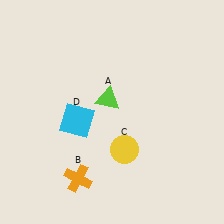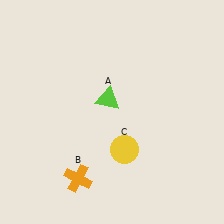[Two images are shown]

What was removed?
The cyan square (D) was removed in Image 2.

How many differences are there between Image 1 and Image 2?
There is 1 difference between the two images.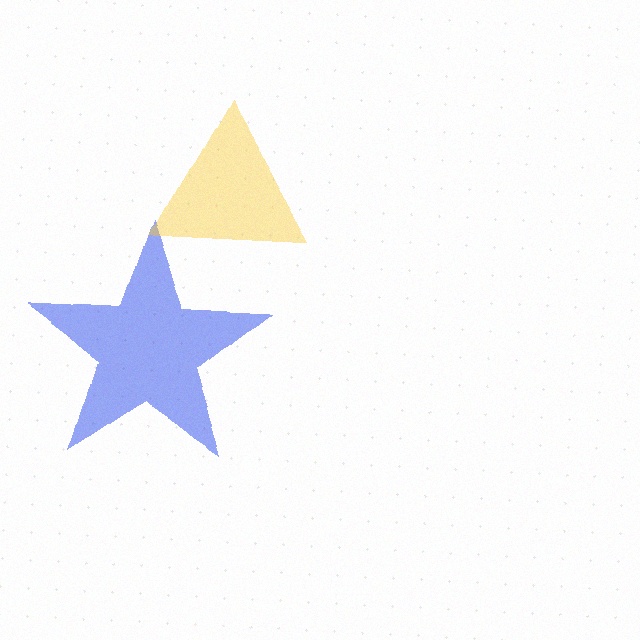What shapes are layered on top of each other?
The layered shapes are: a blue star, a yellow triangle.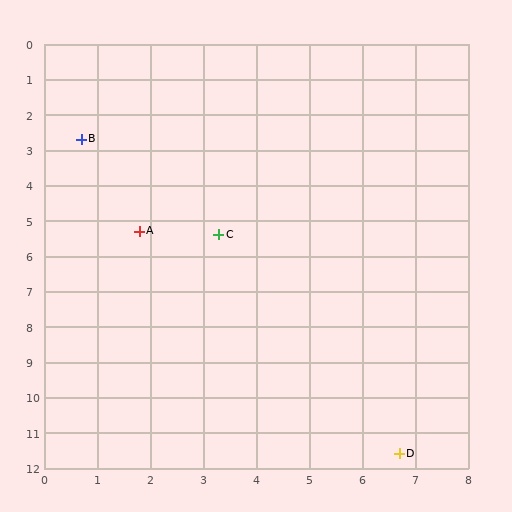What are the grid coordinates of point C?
Point C is at approximately (3.3, 5.4).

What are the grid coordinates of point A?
Point A is at approximately (1.8, 5.3).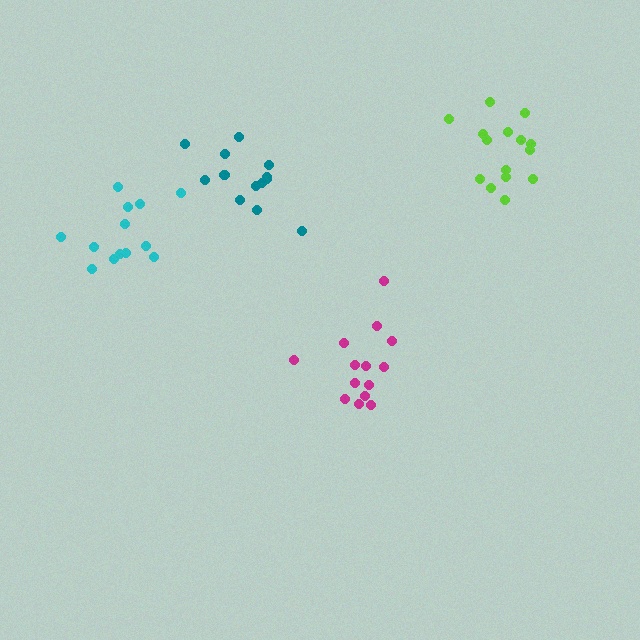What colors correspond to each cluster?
The clusters are colored: magenta, cyan, lime, teal.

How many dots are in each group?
Group 1: 14 dots, Group 2: 13 dots, Group 3: 15 dots, Group 4: 13 dots (55 total).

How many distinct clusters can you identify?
There are 4 distinct clusters.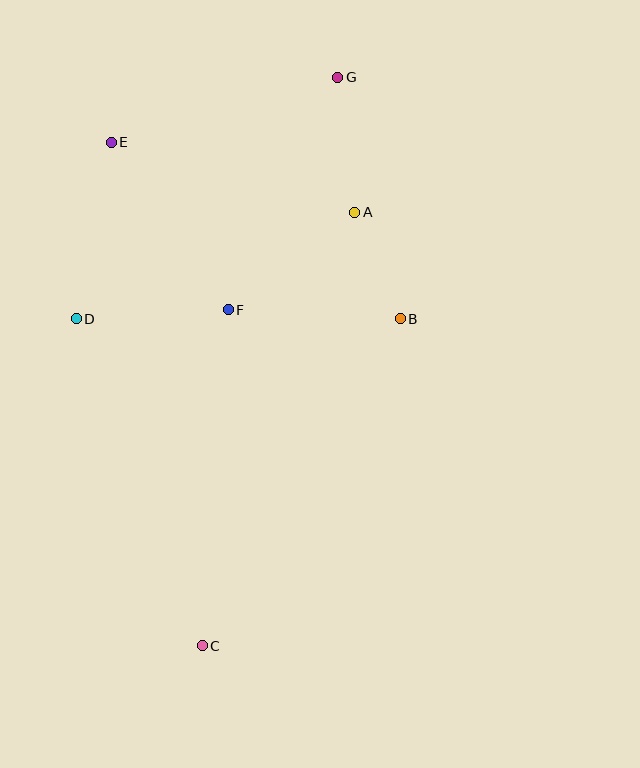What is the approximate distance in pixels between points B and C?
The distance between B and C is approximately 382 pixels.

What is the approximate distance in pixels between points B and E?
The distance between B and E is approximately 339 pixels.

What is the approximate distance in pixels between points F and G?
The distance between F and G is approximately 257 pixels.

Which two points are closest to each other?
Points A and B are closest to each other.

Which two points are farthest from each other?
Points C and G are farthest from each other.